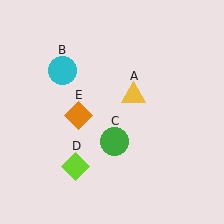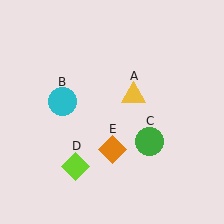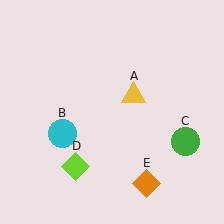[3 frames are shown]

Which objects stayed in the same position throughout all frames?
Yellow triangle (object A) and lime diamond (object D) remained stationary.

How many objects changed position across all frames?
3 objects changed position: cyan circle (object B), green circle (object C), orange diamond (object E).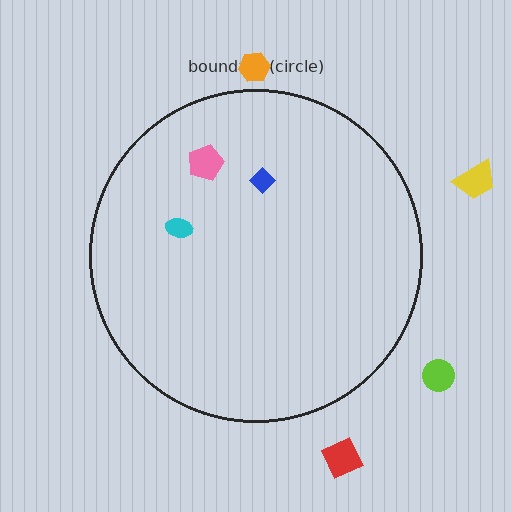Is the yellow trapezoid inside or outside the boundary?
Outside.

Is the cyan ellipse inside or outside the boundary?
Inside.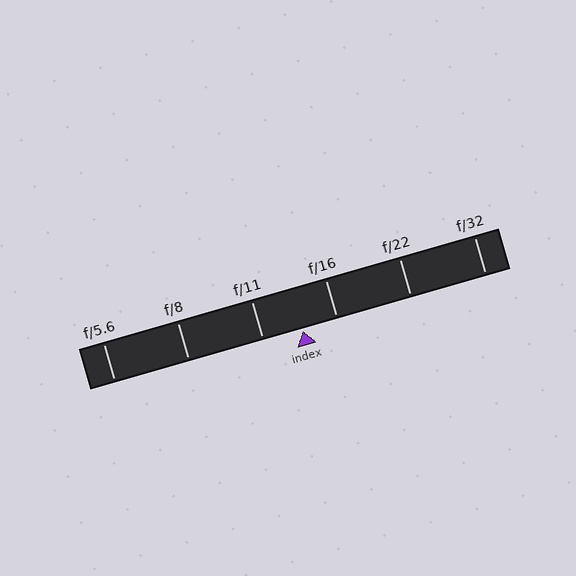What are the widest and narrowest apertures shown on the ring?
The widest aperture shown is f/5.6 and the narrowest is f/32.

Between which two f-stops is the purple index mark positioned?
The index mark is between f/11 and f/16.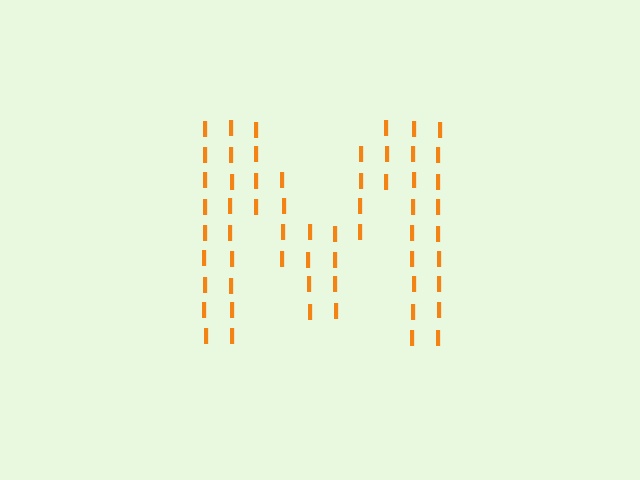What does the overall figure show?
The overall figure shows the letter M.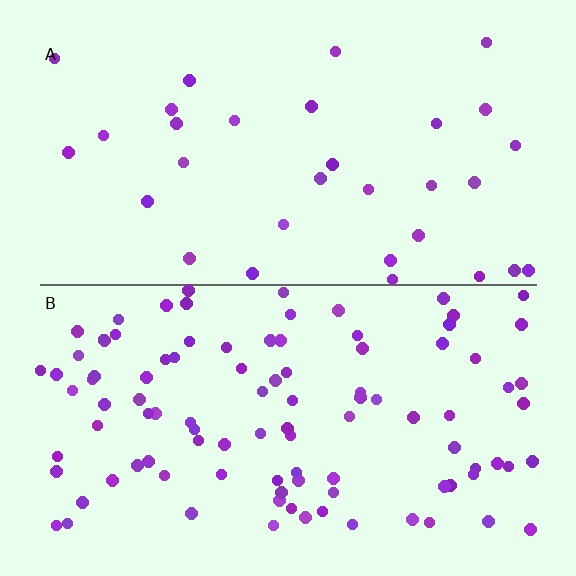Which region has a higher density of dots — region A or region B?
B (the bottom).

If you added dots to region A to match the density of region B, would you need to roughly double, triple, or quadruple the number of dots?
Approximately triple.